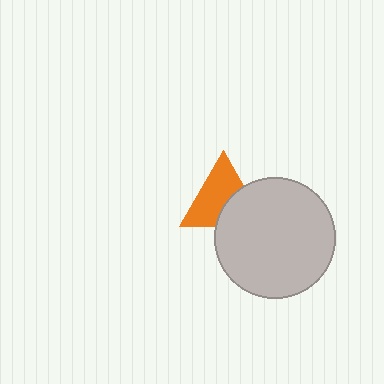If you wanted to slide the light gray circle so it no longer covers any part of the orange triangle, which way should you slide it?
Slide it toward the lower-right — that is the most direct way to separate the two shapes.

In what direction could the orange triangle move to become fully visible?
The orange triangle could move toward the upper-left. That would shift it out from behind the light gray circle entirely.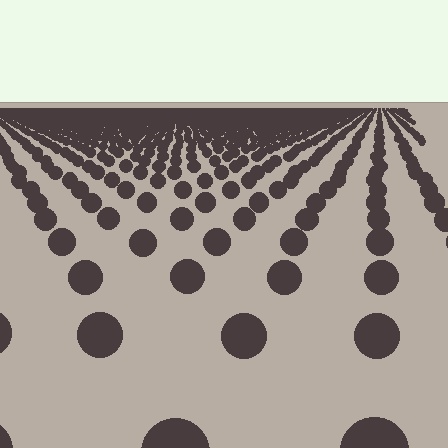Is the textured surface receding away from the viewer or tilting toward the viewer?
The surface is receding away from the viewer. Texture elements get smaller and denser toward the top.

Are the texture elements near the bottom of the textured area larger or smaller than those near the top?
Larger. Near the bottom, elements are closer to the viewer and appear at a bigger on-screen size.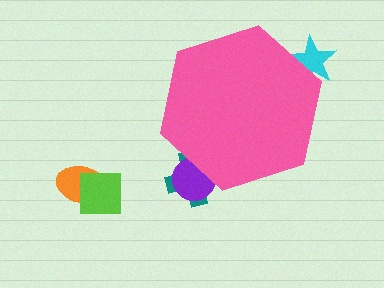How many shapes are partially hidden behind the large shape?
3 shapes are partially hidden.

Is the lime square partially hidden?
No, the lime square is fully visible.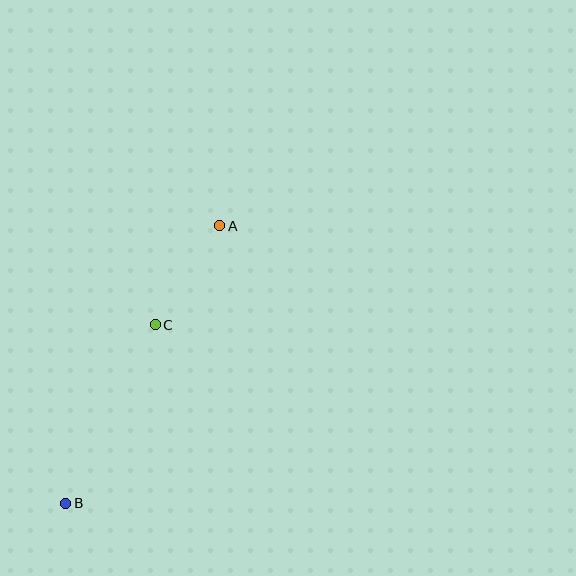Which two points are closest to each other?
Points A and C are closest to each other.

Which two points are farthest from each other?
Points A and B are farthest from each other.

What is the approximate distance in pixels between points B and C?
The distance between B and C is approximately 199 pixels.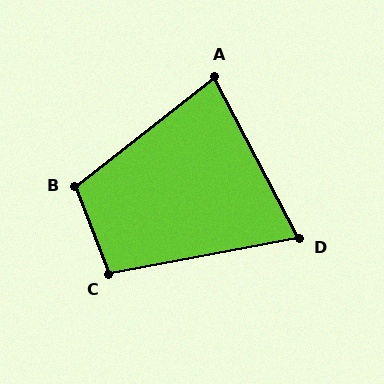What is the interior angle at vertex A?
Approximately 80 degrees (acute).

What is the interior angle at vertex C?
Approximately 100 degrees (obtuse).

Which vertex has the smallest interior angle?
D, at approximately 73 degrees.